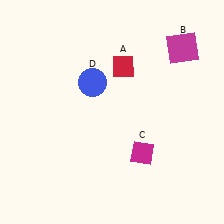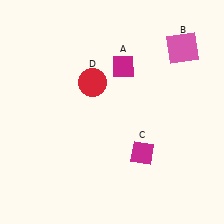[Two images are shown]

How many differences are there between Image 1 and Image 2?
There are 3 differences between the two images.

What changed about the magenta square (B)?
In Image 1, B is magenta. In Image 2, it changed to pink.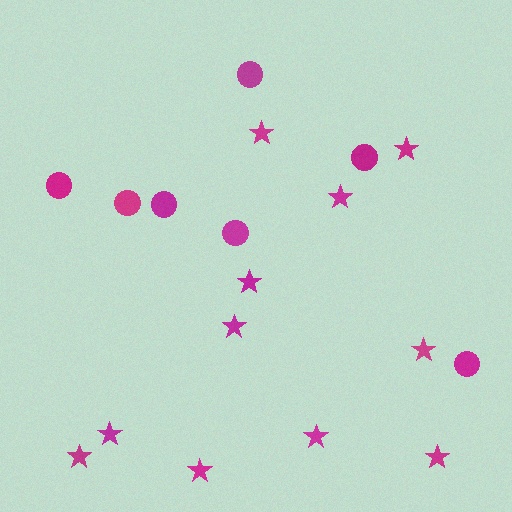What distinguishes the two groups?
There are 2 groups: one group of stars (11) and one group of circles (7).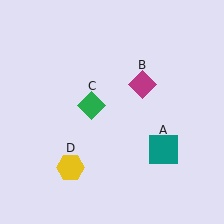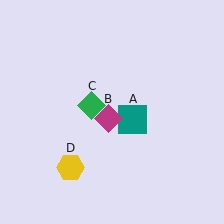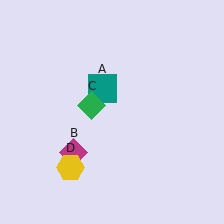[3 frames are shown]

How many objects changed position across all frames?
2 objects changed position: teal square (object A), magenta diamond (object B).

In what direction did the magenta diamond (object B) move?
The magenta diamond (object B) moved down and to the left.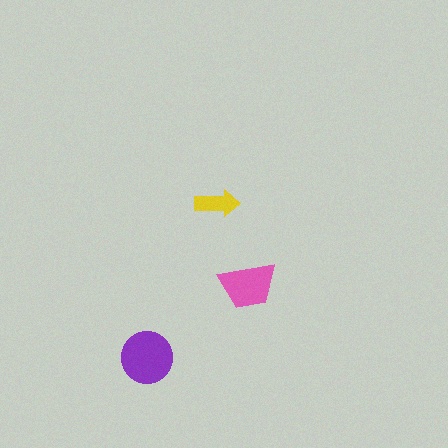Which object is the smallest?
The yellow arrow.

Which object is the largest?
The purple circle.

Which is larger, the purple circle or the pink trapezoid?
The purple circle.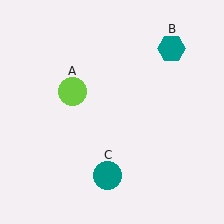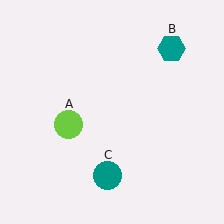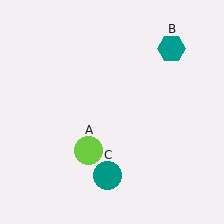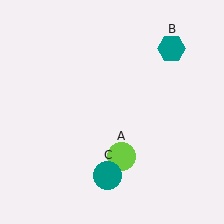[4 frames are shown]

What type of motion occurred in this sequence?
The lime circle (object A) rotated counterclockwise around the center of the scene.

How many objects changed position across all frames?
1 object changed position: lime circle (object A).